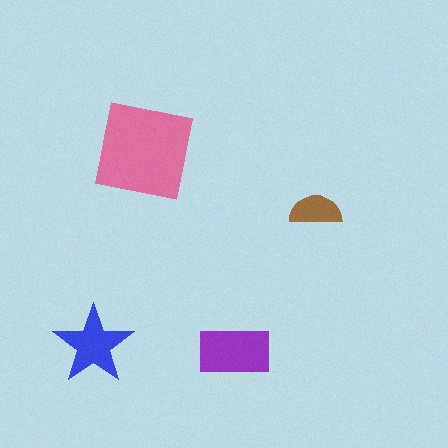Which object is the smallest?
The brown semicircle.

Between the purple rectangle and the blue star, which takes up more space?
The purple rectangle.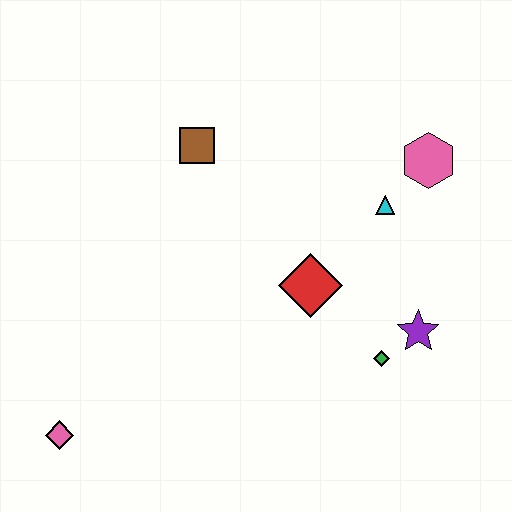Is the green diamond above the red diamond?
No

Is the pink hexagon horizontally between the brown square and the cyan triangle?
No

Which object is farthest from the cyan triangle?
The pink diamond is farthest from the cyan triangle.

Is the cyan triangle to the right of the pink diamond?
Yes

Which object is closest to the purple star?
The green diamond is closest to the purple star.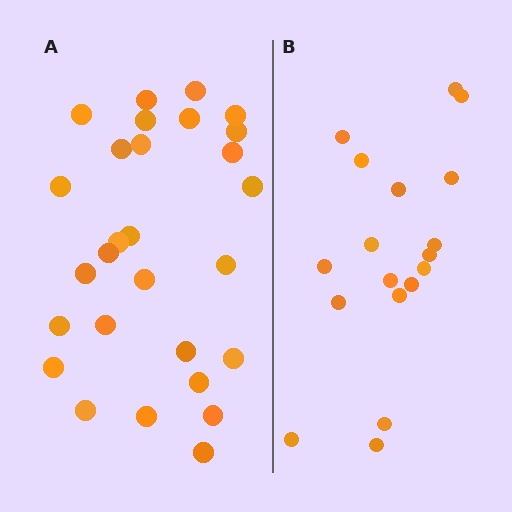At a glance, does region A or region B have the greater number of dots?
Region A (the left region) has more dots.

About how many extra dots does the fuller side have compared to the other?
Region A has roughly 10 or so more dots than region B.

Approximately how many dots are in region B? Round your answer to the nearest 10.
About 20 dots. (The exact count is 18, which rounds to 20.)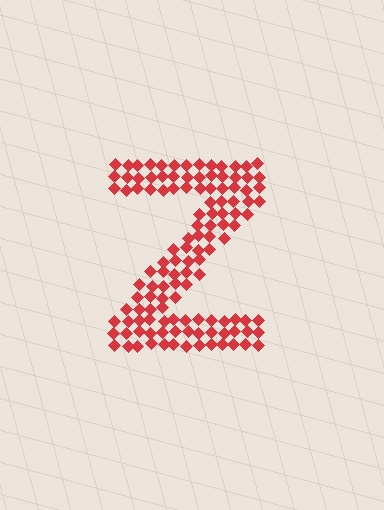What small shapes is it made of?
It is made of small diamonds.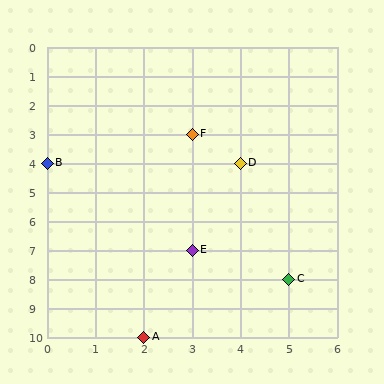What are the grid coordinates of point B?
Point B is at grid coordinates (0, 4).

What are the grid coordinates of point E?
Point E is at grid coordinates (3, 7).